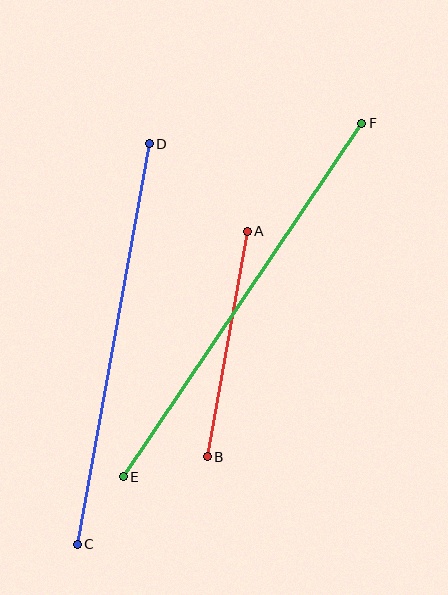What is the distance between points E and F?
The distance is approximately 426 pixels.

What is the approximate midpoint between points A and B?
The midpoint is at approximately (227, 344) pixels.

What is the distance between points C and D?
The distance is approximately 407 pixels.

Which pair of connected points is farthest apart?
Points E and F are farthest apart.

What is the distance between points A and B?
The distance is approximately 229 pixels.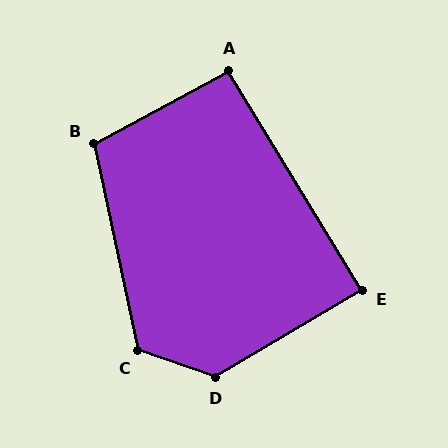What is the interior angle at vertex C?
Approximately 121 degrees (obtuse).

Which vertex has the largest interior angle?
D, at approximately 131 degrees.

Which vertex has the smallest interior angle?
E, at approximately 89 degrees.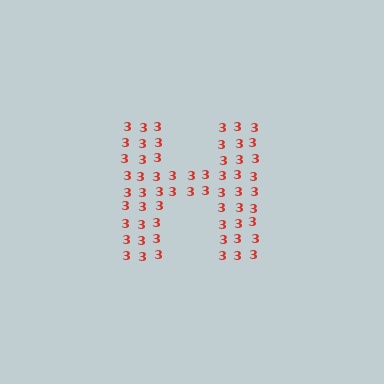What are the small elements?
The small elements are digit 3's.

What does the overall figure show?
The overall figure shows the letter H.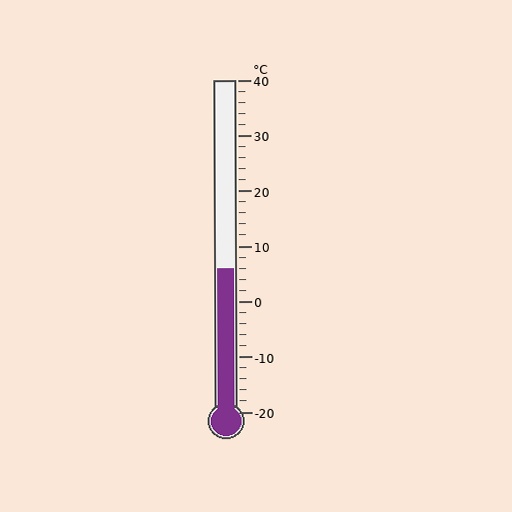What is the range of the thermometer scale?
The thermometer scale ranges from -20°C to 40°C.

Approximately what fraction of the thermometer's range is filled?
The thermometer is filled to approximately 45% of its range.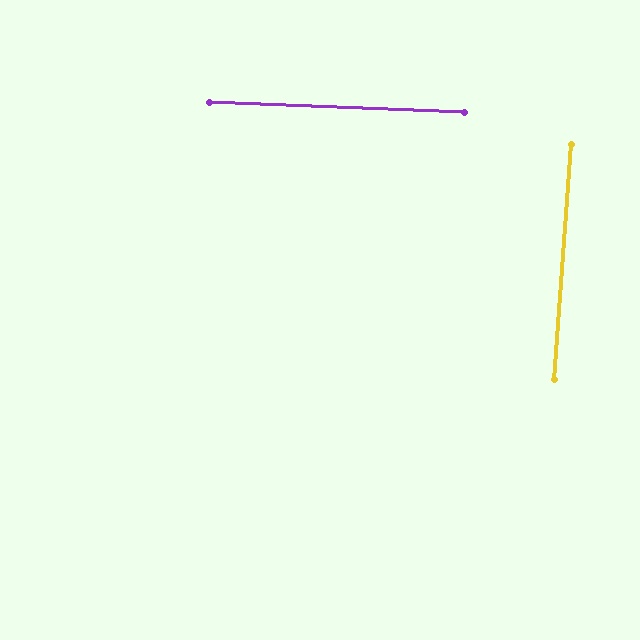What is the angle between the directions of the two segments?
Approximately 88 degrees.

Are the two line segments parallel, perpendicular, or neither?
Perpendicular — they meet at approximately 88°.